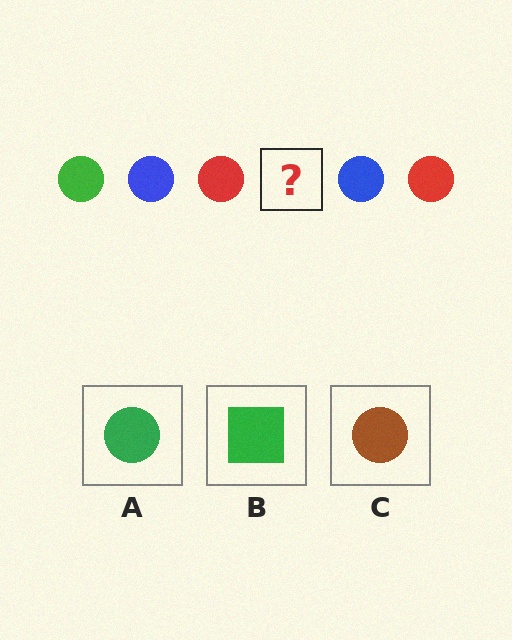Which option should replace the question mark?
Option A.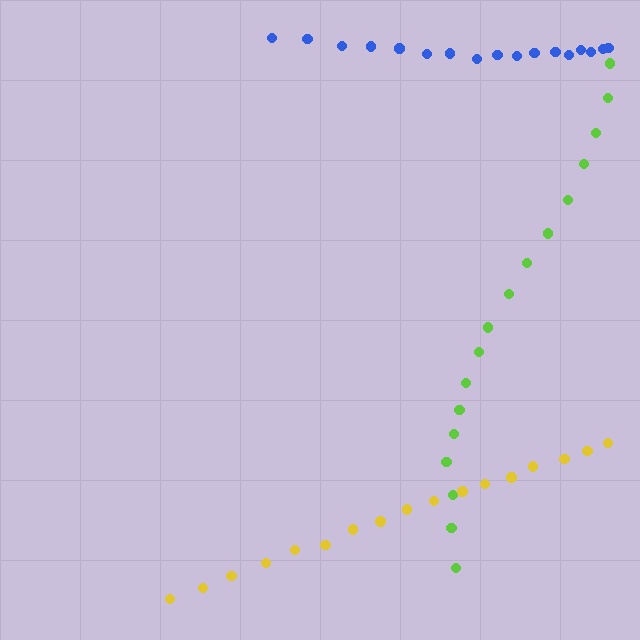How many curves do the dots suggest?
There are 3 distinct paths.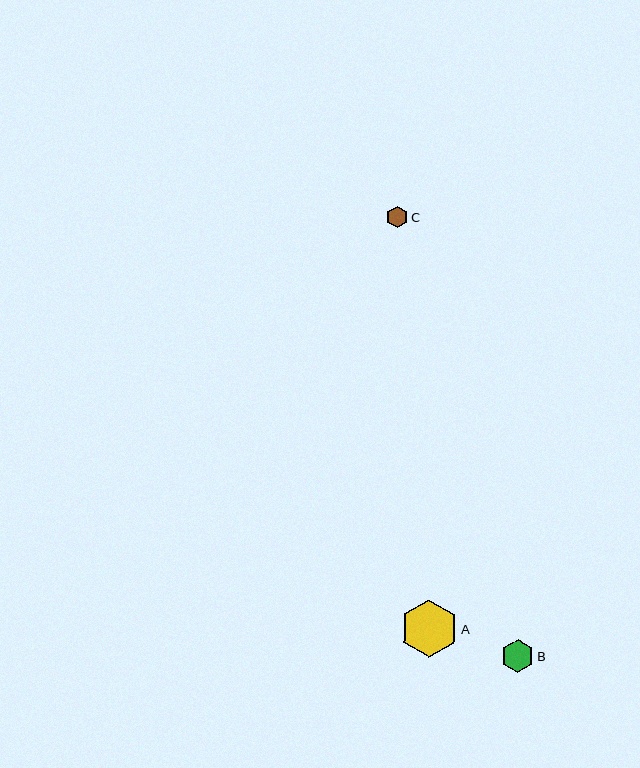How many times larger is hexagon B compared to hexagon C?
Hexagon B is approximately 1.5 times the size of hexagon C.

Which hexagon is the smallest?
Hexagon C is the smallest with a size of approximately 22 pixels.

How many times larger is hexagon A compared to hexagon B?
Hexagon A is approximately 1.7 times the size of hexagon B.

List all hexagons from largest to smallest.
From largest to smallest: A, B, C.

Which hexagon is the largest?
Hexagon A is the largest with a size of approximately 57 pixels.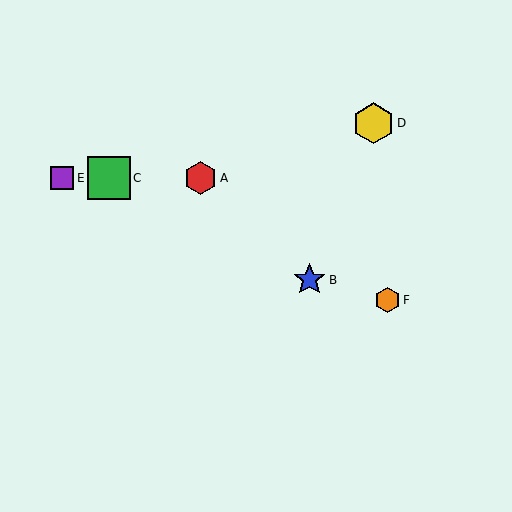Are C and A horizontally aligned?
Yes, both are at y≈178.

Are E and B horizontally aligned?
No, E is at y≈178 and B is at y≈280.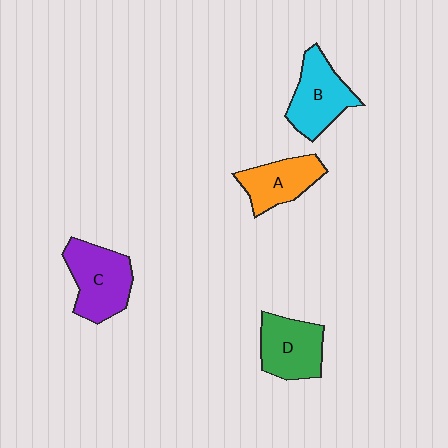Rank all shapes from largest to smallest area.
From largest to smallest: C (purple), B (cyan), D (green), A (orange).